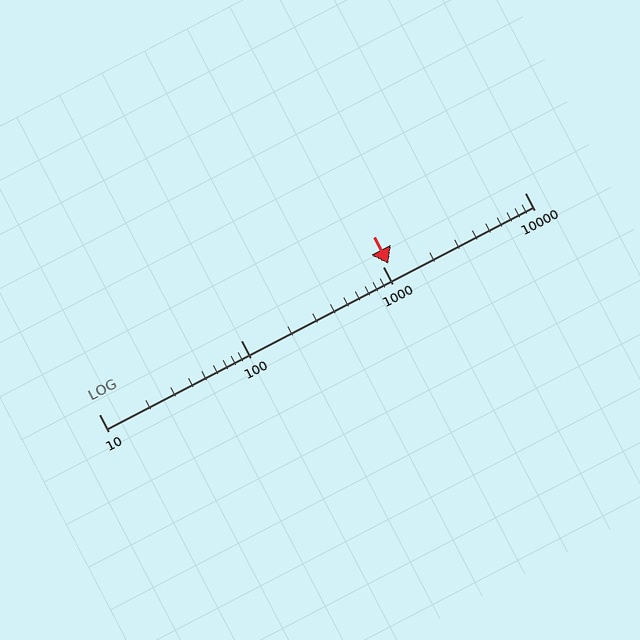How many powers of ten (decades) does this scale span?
The scale spans 3 decades, from 10 to 10000.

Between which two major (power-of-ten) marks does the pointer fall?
The pointer is between 1000 and 10000.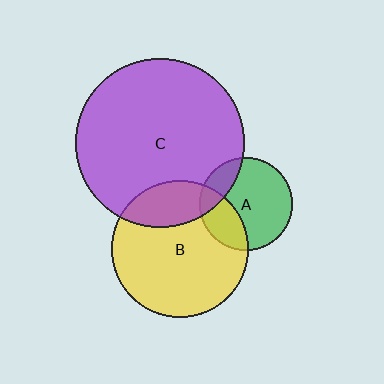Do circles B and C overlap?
Yes.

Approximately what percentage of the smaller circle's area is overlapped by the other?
Approximately 25%.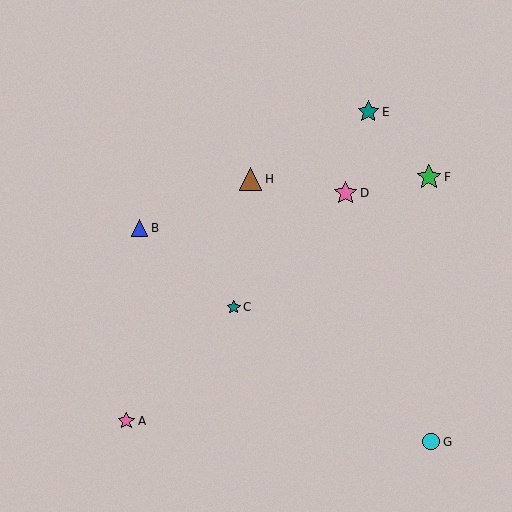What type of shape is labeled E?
Shape E is a teal star.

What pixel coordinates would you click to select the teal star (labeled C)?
Click at (234, 307) to select the teal star C.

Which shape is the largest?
The green star (labeled F) is the largest.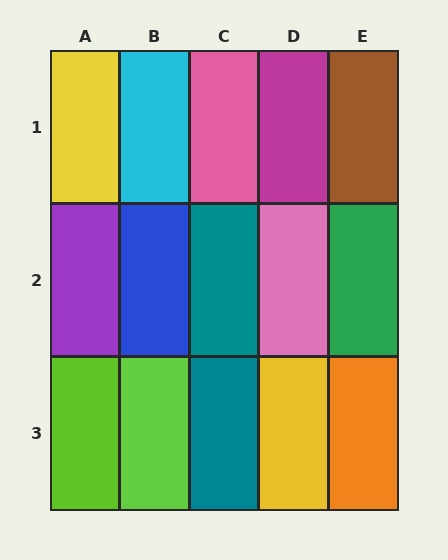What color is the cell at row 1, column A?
Yellow.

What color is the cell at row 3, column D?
Yellow.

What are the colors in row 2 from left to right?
Purple, blue, teal, pink, green.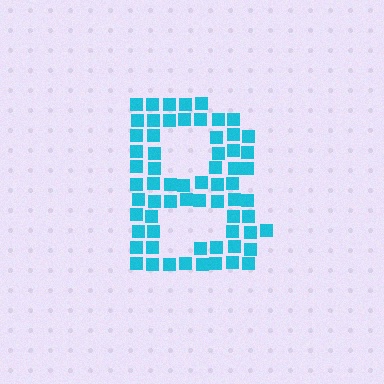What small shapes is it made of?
It is made of small squares.